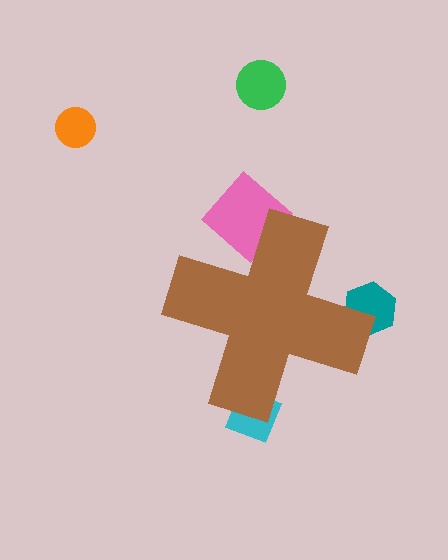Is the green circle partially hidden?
No, the green circle is fully visible.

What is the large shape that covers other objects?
A brown cross.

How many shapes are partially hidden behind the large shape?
3 shapes are partially hidden.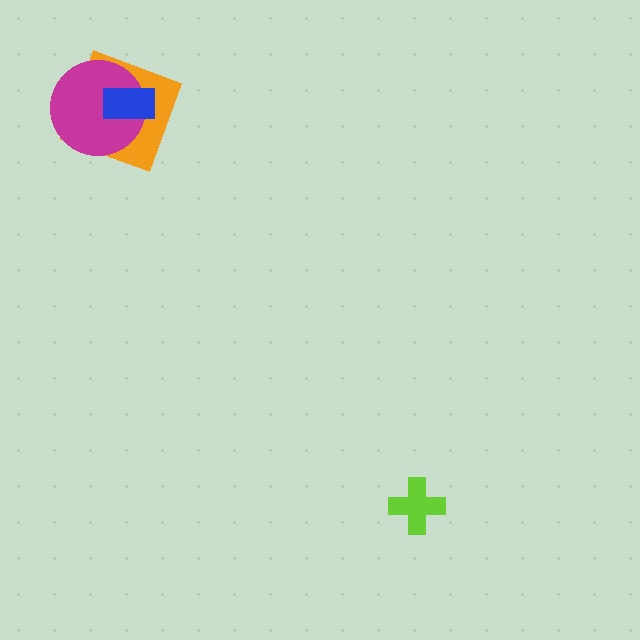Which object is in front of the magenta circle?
The blue rectangle is in front of the magenta circle.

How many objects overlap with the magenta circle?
2 objects overlap with the magenta circle.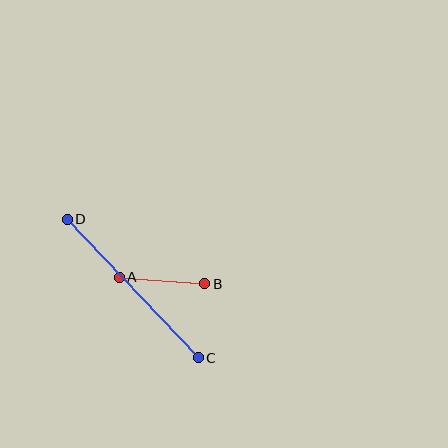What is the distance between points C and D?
The distance is approximately 191 pixels.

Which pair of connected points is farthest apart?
Points C and D are farthest apart.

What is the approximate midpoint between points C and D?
The midpoint is at approximately (133, 288) pixels.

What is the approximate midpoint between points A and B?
The midpoint is at approximately (162, 281) pixels.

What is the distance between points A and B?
The distance is approximately 86 pixels.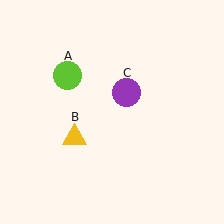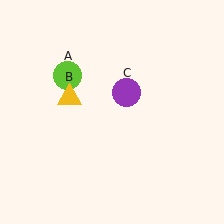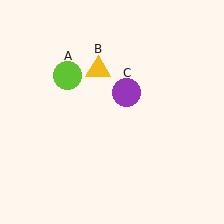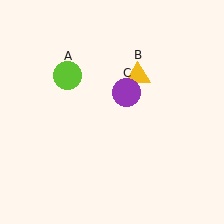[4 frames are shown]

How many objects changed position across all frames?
1 object changed position: yellow triangle (object B).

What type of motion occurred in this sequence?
The yellow triangle (object B) rotated clockwise around the center of the scene.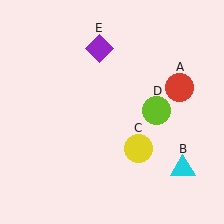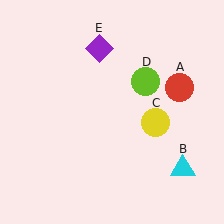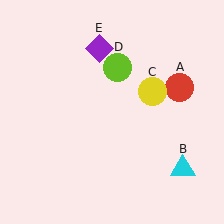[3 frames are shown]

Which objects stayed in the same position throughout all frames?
Red circle (object A) and cyan triangle (object B) and purple diamond (object E) remained stationary.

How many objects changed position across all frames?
2 objects changed position: yellow circle (object C), lime circle (object D).